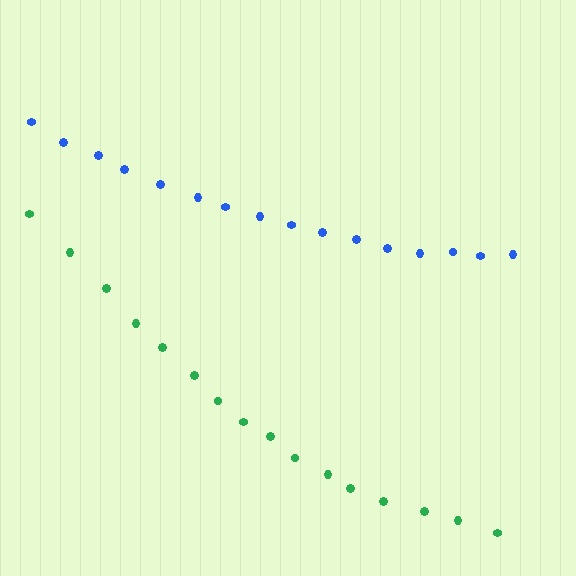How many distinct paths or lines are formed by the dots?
There are 2 distinct paths.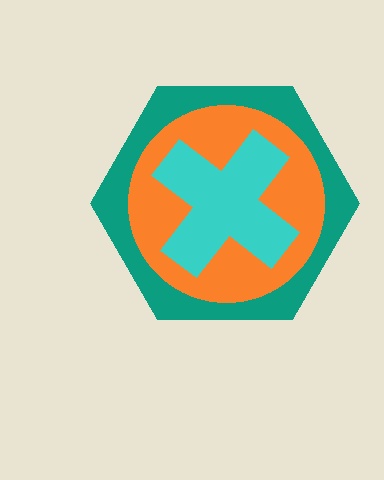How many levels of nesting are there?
3.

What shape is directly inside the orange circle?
The cyan cross.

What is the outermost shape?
The teal hexagon.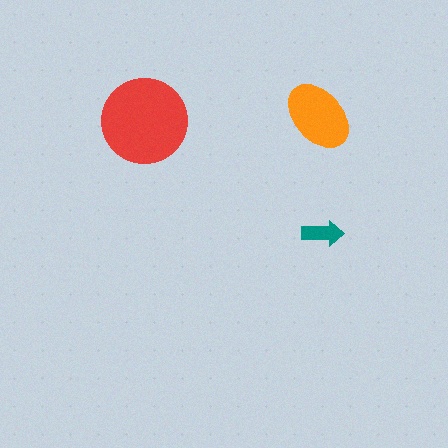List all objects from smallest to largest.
The teal arrow, the orange ellipse, the red circle.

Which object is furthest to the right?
The teal arrow is rightmost.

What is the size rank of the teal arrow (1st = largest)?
3rd.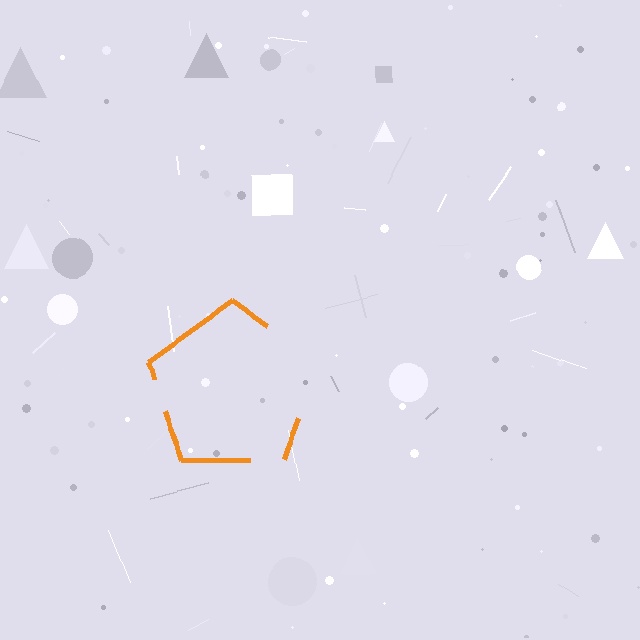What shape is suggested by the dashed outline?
The dashed outline suggests a pentagon.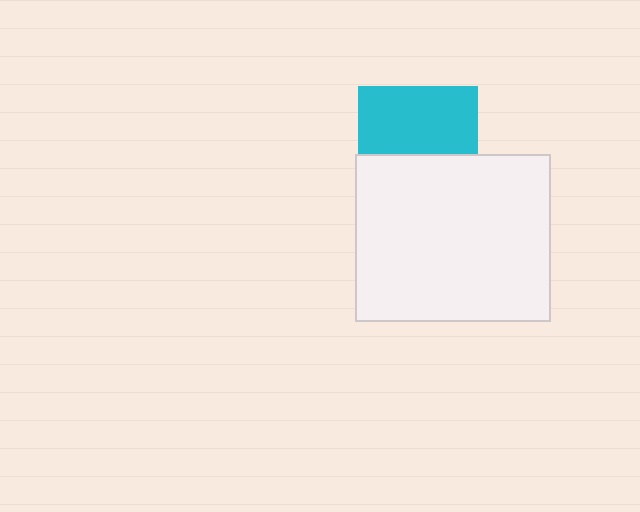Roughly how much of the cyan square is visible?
About half of it is visible (roughly 56%).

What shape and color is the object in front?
The object in front is a white rectangle.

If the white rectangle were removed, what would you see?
You would see the complete cyan square.